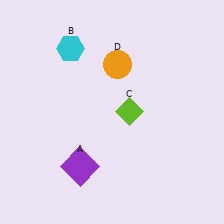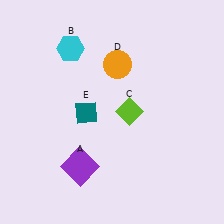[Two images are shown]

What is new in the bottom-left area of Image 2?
A teal diamond (E) was added in the bottom-left area of Image 2.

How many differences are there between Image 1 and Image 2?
There is 1 difference between the two images.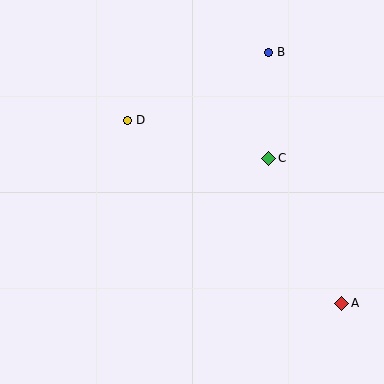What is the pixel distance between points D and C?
The distance between D and C is 147 pixels.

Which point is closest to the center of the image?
Point C at (269, 158) is closest to the center.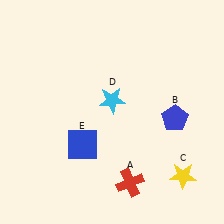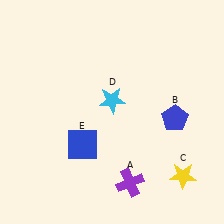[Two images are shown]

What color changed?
The cross (A) changed from red in Image 1 to purple in Image 2.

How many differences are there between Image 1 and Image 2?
There is 1 difference between the two images.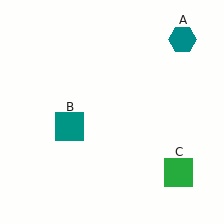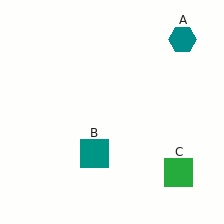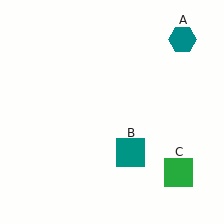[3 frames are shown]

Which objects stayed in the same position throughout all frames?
Teal hexagon (object A) and green square (object C) remained stationary.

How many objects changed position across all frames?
1 object changed position: teal square (object B).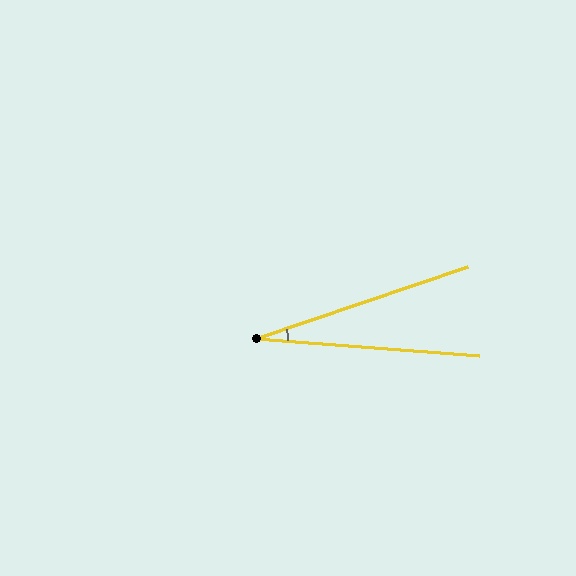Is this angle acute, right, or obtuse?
It is acute.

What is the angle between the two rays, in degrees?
Approximately 23 degrees.